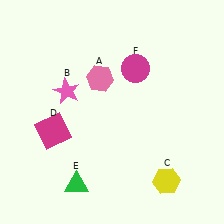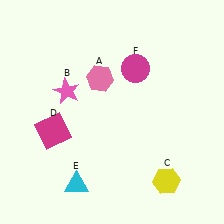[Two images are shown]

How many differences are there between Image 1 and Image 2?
There is 1 difference between the two images.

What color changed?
The triangle (E) changed from green in Image 1 to cyan in Image 2.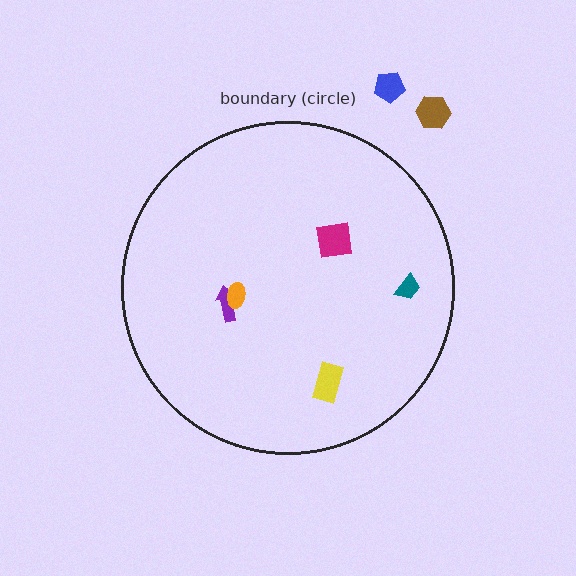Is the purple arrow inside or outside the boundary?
Inside.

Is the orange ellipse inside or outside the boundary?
Inside.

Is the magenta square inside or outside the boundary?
Inside.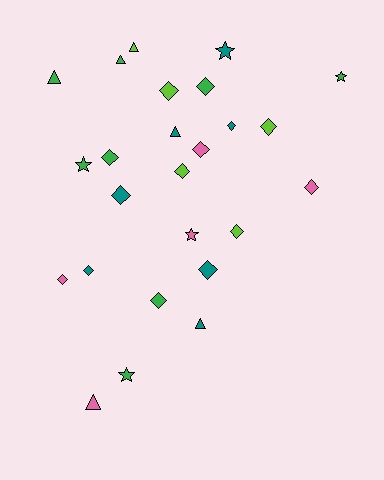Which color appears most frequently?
Green, with 8 objects.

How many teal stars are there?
There is 1 teal star.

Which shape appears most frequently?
Diamond, with 14 objects.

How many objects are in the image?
There are 25 objects.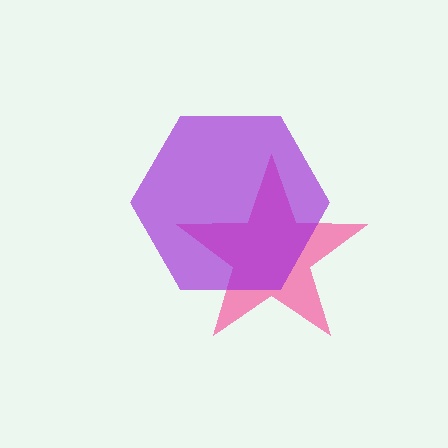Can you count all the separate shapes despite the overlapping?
Yes, there are 2 separate shapes.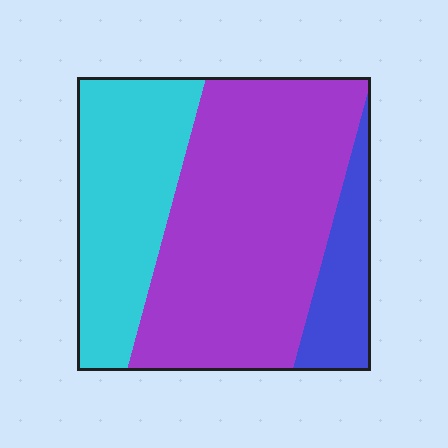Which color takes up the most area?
Purple, at roughly 55%.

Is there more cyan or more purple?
Purple.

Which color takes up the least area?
Blue, at roughly 15%.